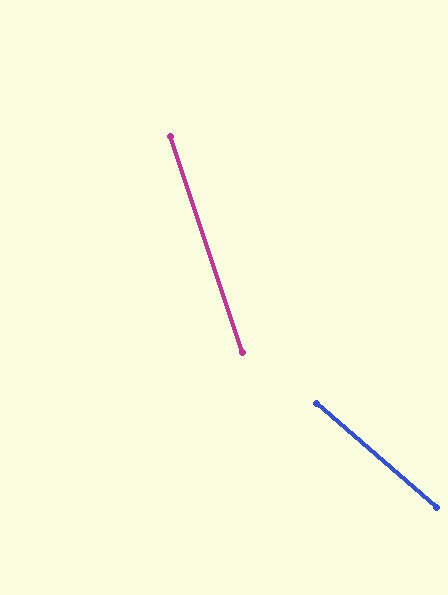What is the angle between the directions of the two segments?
Approximately 31 degrees.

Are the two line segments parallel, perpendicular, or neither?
Neither parallel nor perpendicular — they differ by about 31°.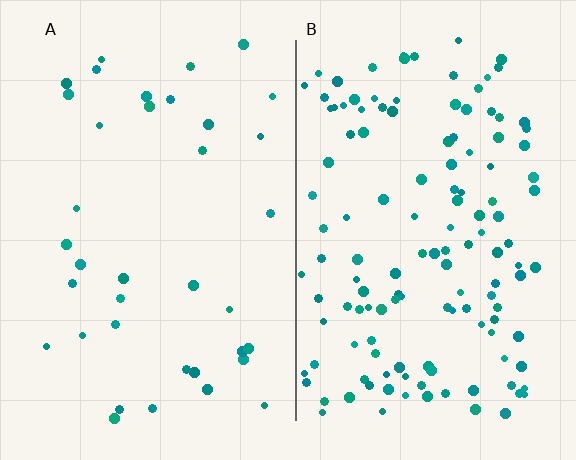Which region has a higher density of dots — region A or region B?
B (the right).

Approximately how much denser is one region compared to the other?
Approximately 3.6× — region B over region A.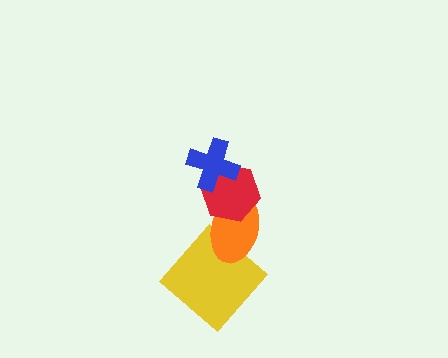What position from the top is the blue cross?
The blue cross is 1st from the top.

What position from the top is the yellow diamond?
The yellow diamond is 4th from the top.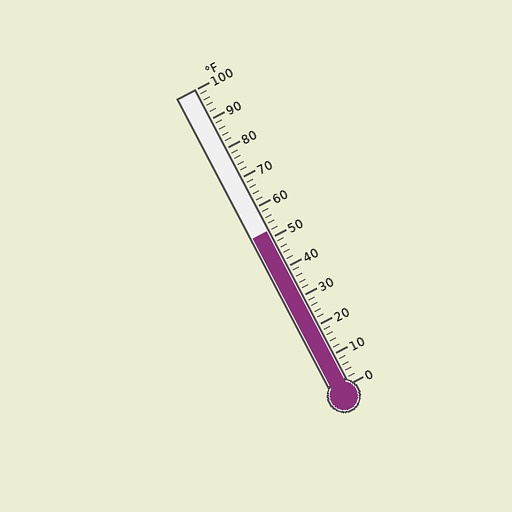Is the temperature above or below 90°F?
The temperature is below 90°F.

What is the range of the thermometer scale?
The thermometer scale ranges from 0°F to 100°F.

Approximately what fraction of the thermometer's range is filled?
The thermometer is filled to approximately 50% of its range.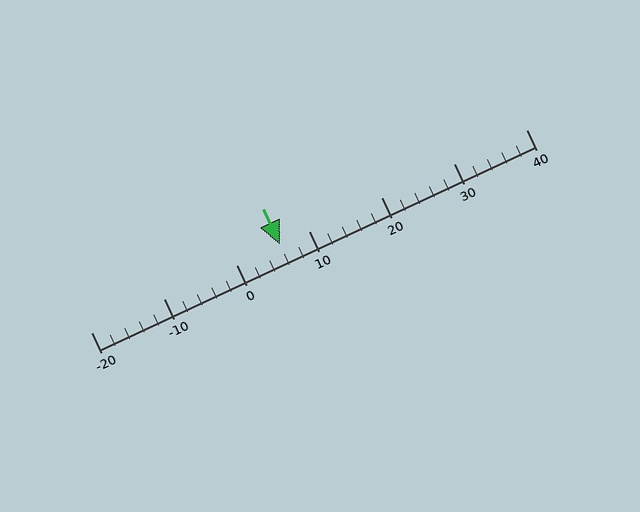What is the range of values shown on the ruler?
The ruler shows values from -20 to 40.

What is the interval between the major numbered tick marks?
The major tick marks are spaced 10 units apart.